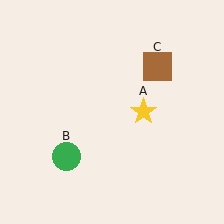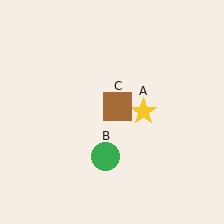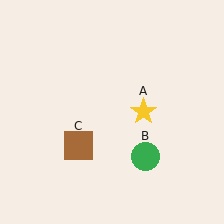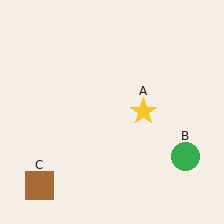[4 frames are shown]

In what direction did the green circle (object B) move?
The green circle (object B) moved right.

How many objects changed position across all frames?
2 objects changed position: green circle (object B), brown square (object C).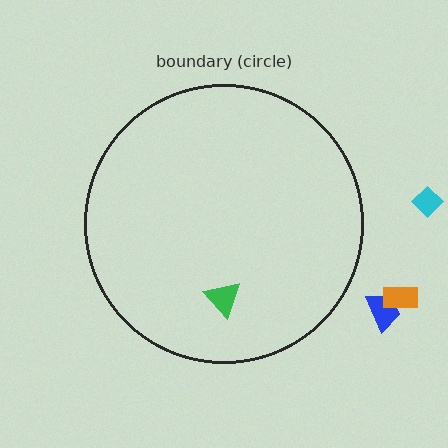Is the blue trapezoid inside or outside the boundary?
Outside.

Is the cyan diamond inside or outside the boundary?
Outside.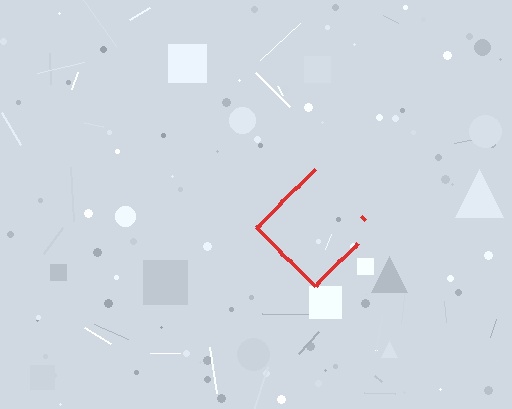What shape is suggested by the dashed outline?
The dashed outline suggests a diamond.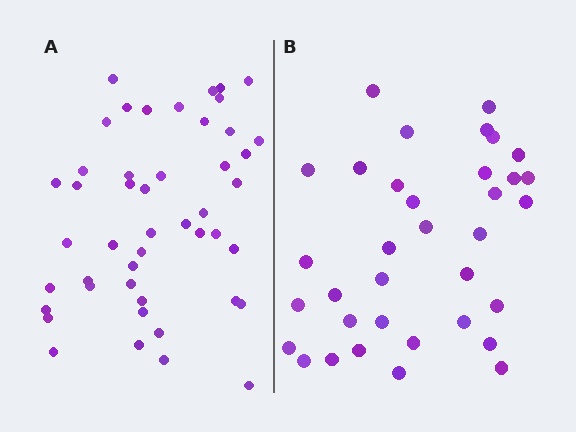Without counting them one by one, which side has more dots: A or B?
Region A (the left region) has more dots.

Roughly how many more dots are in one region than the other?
Region A has roughly 12 or so more dots than region B.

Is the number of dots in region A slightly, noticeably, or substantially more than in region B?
Region A has noticeably more, but not dramatically so. The ratio is roughly 1.3 to 1.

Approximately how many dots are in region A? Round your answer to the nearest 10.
About 50 dots. (The exact count is 47, which rounds to 50.)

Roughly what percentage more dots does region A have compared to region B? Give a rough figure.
About 35% more.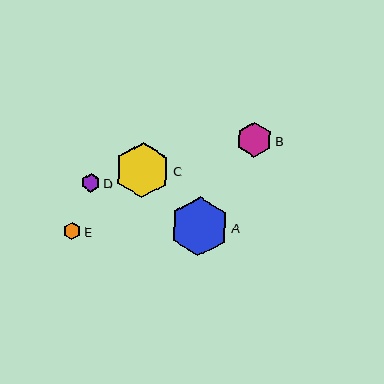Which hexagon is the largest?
Hexagon A is the largest with a size of approximately 59 pixels.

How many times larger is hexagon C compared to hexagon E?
Hexagon C is approximately 3.1 times the size of hexagon E.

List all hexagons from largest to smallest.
From largest to smallest: A, C, B, D, E.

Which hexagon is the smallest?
Hexagon E is the smallest with a size of approximately 18 pixels.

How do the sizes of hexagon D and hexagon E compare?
Hexagon D and hexagon E are approximately the same size.